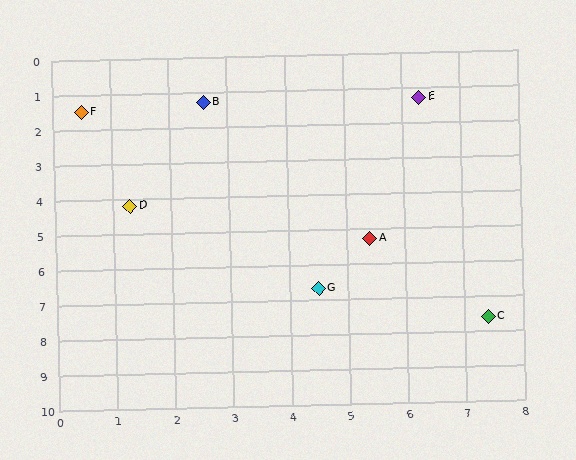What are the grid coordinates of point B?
Point B is at approximately (2.6, 1.3).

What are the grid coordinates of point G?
Point G is at approximately (4.5, 6.7).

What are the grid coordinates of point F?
Point F is at approximately (0.5, 1.5).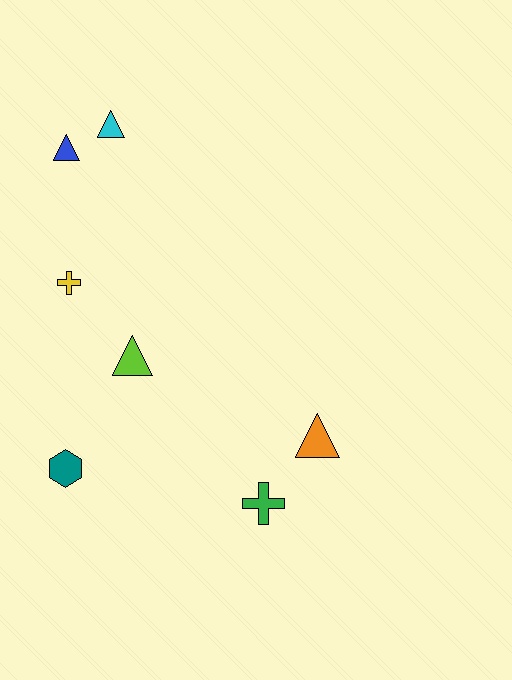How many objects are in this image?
There are 7 objects.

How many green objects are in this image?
There is 1 green object.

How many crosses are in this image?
There are 2 crosses.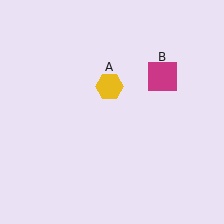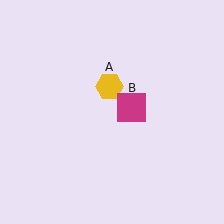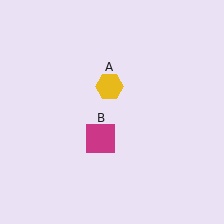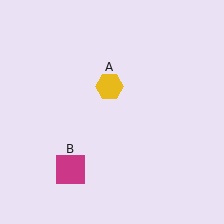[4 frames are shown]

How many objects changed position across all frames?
1 object changed position: magenta square (object B).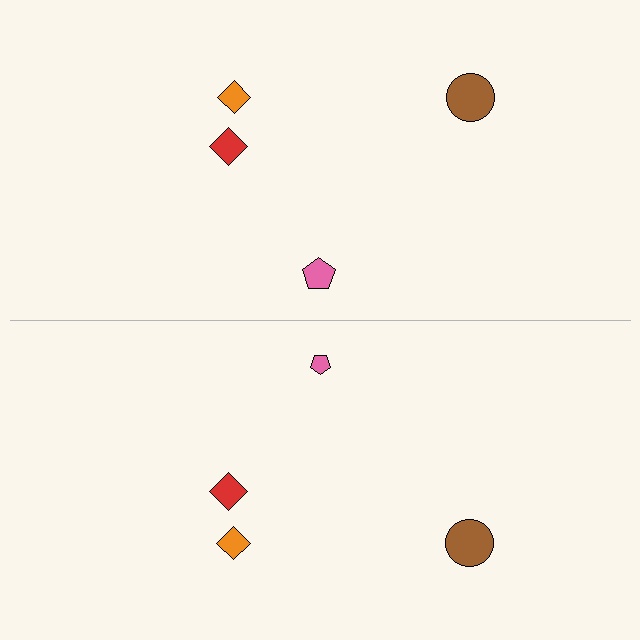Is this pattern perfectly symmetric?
No, the pattern is not perfectly symmetric. The pink pentagon on the bottom side has a different size than its mirror counterpart.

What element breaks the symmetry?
The pink pentagon on the bottom side has a different size than its mirror counterpart.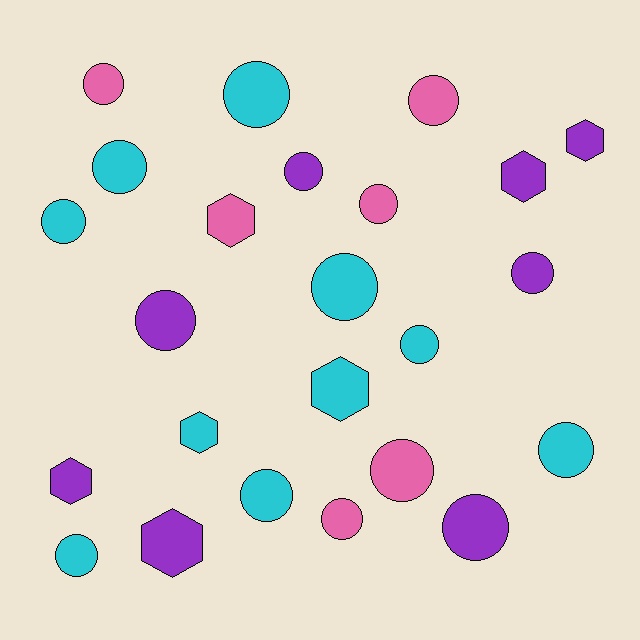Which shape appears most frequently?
Circle, with 17 objects.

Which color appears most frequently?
Cyan, with 10 objects.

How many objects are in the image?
There are 24 objects.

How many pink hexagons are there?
There is 1 pink hexagon.